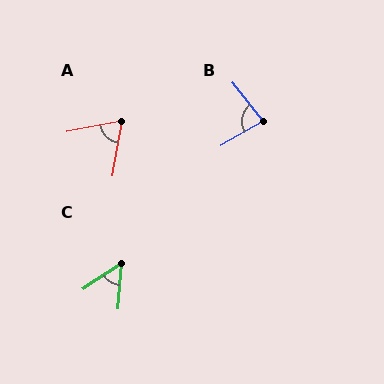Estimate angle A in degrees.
Approximately 70 degrees.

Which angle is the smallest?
C, at approximately 53 degrees.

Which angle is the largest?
B, at approximately 82 degrees.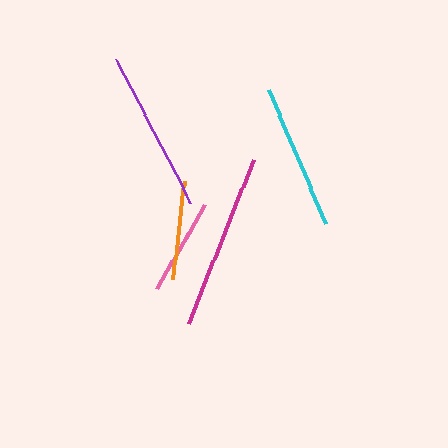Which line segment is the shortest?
The pink line is the shortest at approximately 98 pixels.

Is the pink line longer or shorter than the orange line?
The orange line is longer than the pink line.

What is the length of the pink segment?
The pink segment is approximately 98 pixels long.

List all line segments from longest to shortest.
From longest to shortest: magenta, purple, cyan, orange, pink.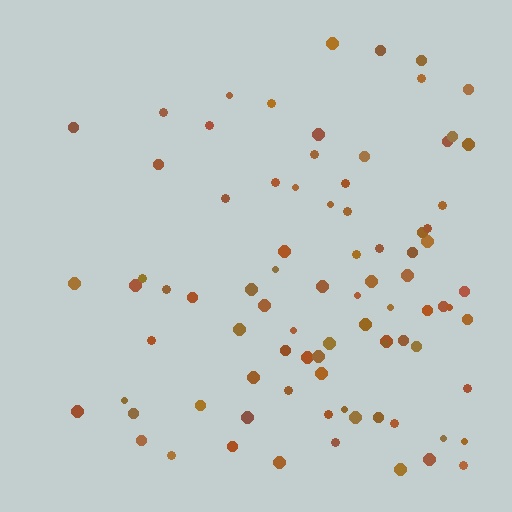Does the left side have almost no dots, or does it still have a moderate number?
Still a moderate number, just noticeably fewer than the right.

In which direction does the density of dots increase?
From left to right, with the right side densest.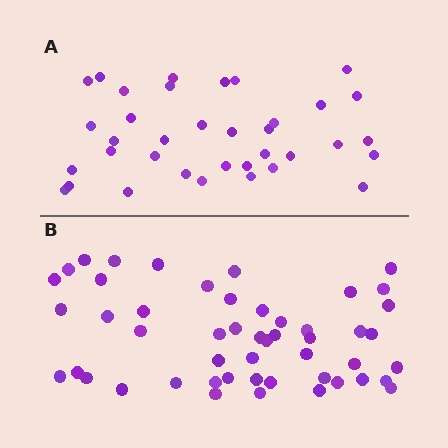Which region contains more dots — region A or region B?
Region B (the bottom region) has more dots.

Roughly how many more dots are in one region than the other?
Region B has approximately 15 more dots than region A.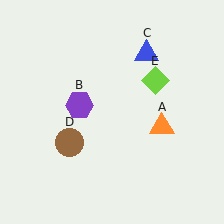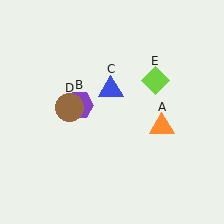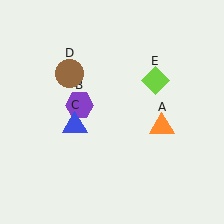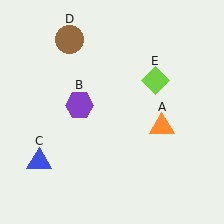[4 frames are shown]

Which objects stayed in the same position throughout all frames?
Orange triangle (object A) and purple hexagon (object B) and lime diamond (object E) remained stationary.